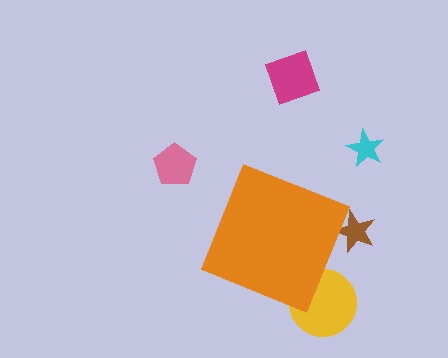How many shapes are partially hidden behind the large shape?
2 shapes are partially hidden.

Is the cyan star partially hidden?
No, the cyan star is fully visible.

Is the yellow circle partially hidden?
Yes, the yellow circle is partially hidden behind the orange diamond.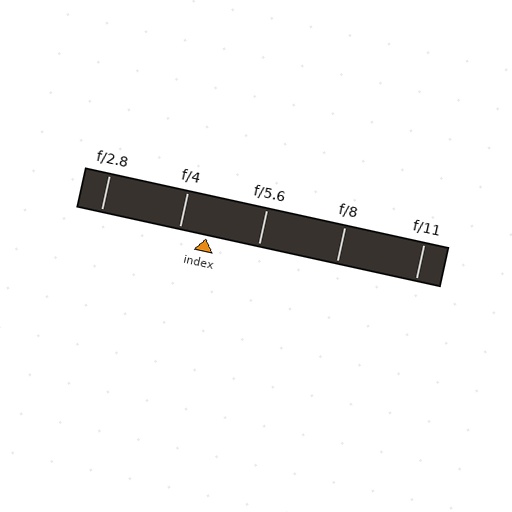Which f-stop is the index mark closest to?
The index mark is closest to f/4.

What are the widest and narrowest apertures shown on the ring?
The widest aperture shown is f/2.8 and the narrowest is f/11.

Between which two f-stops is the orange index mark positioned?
The index mark is between f/4 and f/5.6.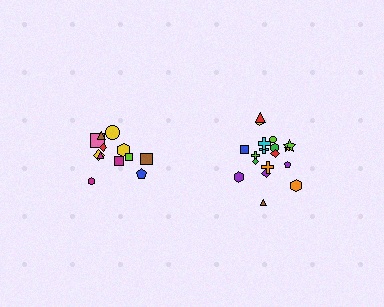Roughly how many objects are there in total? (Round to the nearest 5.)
Roughly 30 objects in total.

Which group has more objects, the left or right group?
The right group.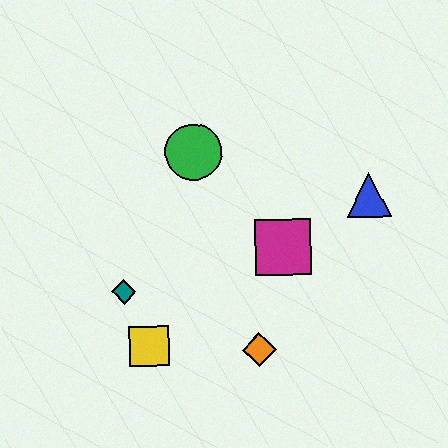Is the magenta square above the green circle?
No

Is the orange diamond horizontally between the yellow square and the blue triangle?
Yes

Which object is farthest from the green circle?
The orange diamond is farthest from the green circle.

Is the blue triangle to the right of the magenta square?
Yes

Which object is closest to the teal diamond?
The yellow square is closest to the teal diamond.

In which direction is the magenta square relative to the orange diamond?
The magenta square is above the orange diamond.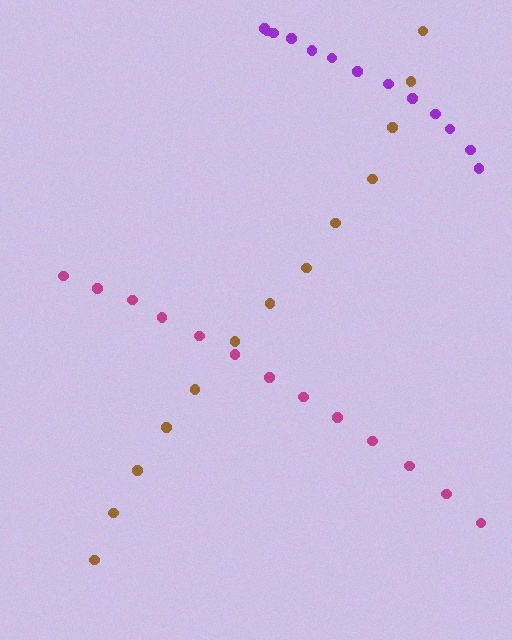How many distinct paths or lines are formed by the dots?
There are 3 distinct paths.